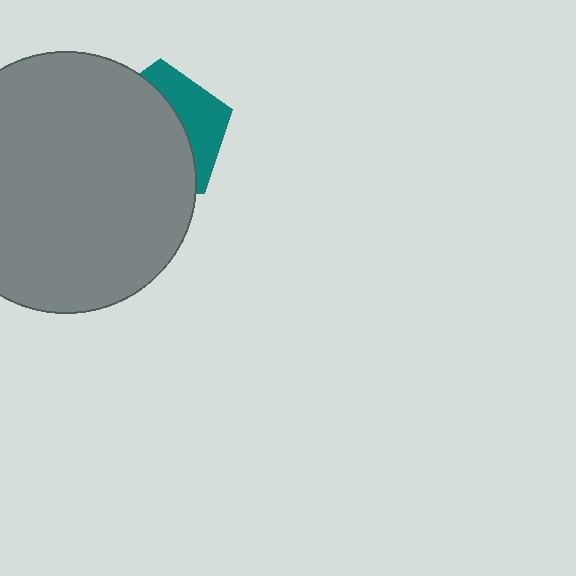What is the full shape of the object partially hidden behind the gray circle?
The partially hidden object is a teal pentagon.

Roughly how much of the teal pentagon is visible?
A small part of it is visible (roughly 33%).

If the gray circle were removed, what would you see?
You would see the complete teal pentagon.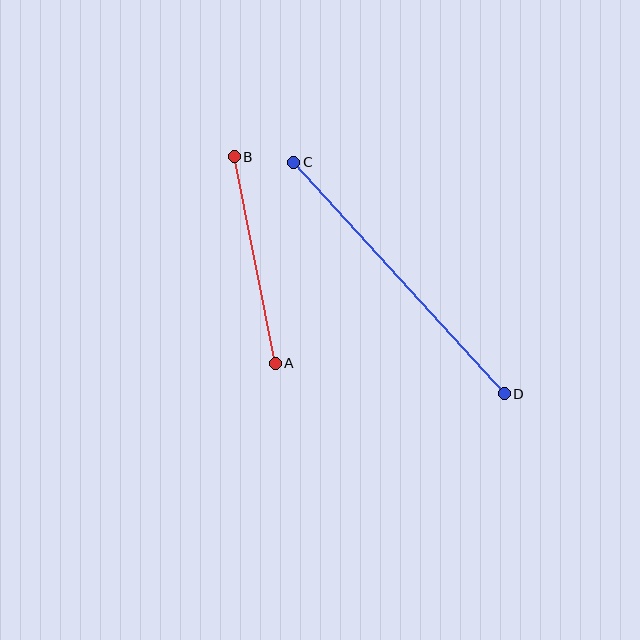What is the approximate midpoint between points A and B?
The midpoint is at approximately (255, 260) pixels.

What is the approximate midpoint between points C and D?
The midpoint is at approximately (399, 278) pixels.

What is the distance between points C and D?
The distance is approximately 313 pixels.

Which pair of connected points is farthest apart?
Points C and D are farthest apart.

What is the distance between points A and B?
The distance is approximately 210 pixels.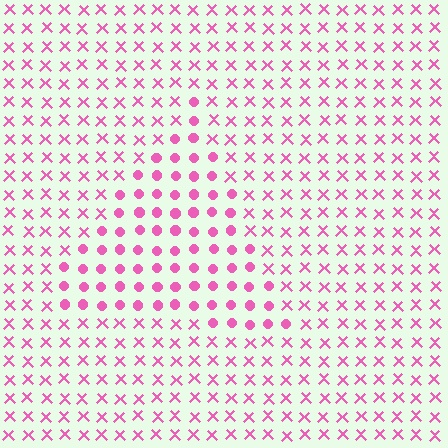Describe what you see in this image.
The image is filled with small pink elements arranged in a uniform grid. A triangle-shaped region contains circles, while the surrounding area contains X marks. The boundary is defined purely by the change in element shape.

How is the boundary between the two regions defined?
The boundary is defined by a change in element shape: circles inside vs. X marks outside. All elements share the same color and spacing.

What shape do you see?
I see a triangle.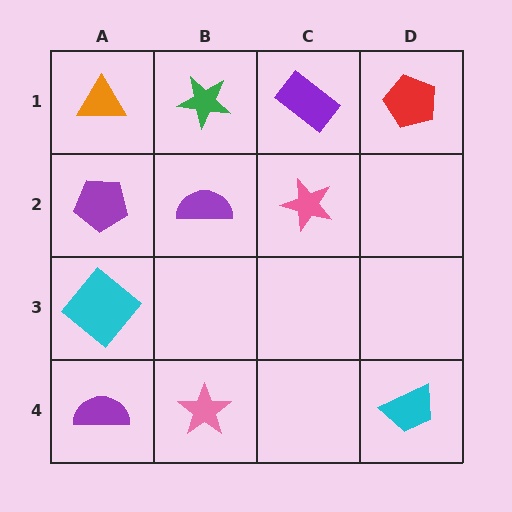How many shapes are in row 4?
3 shapes.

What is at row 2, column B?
A purple semicircle.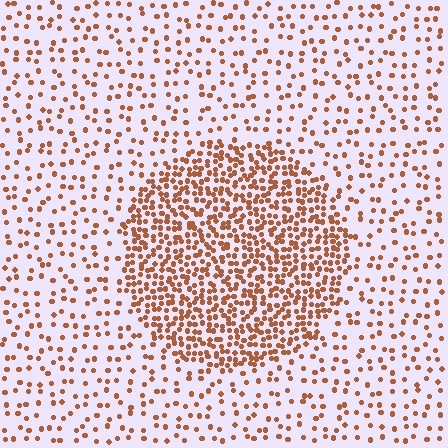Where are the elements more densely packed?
The elements are more densely packed inside the circle boundary.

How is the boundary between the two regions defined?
The boundary is defined by a change in element density (approximately 2.8x ratio). All elements are the same color, size, and shape.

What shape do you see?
I see a circle.